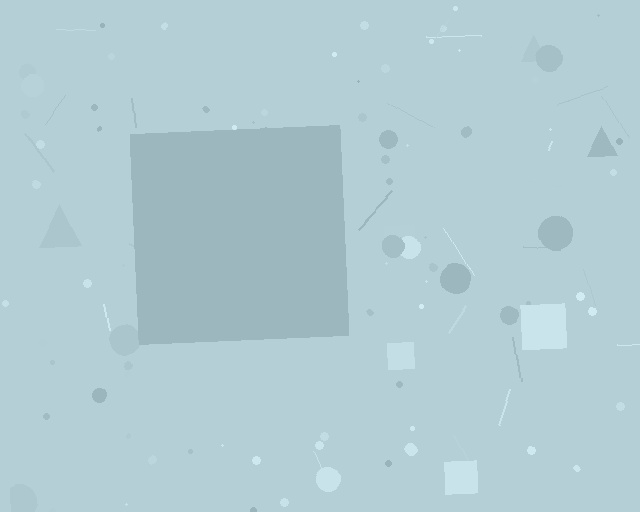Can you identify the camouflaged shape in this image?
The camouflaged shape is a square.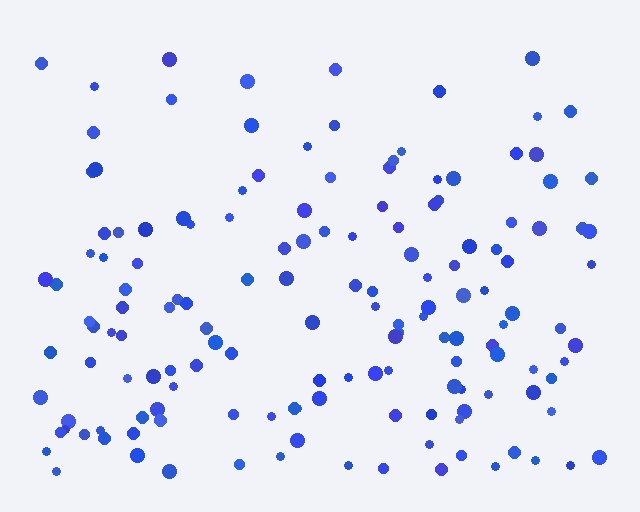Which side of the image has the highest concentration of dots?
The bottom.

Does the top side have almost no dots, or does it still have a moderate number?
Still a moderate number, just noticeably fewer than the bottom.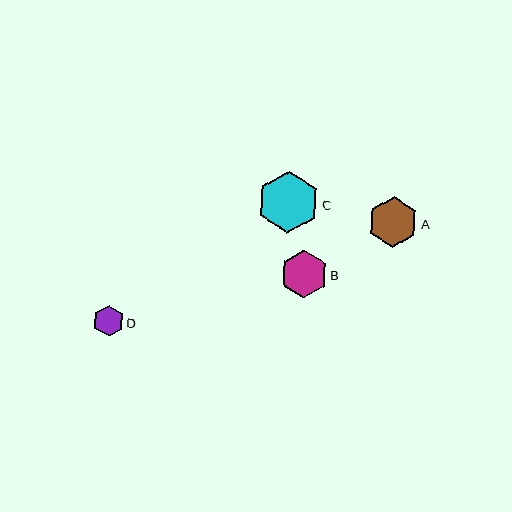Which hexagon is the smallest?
Hexagon D is the smallest with a size of approximately 31 pixels.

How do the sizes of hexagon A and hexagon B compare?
Hexagon A and hexagon B are approximately the same size.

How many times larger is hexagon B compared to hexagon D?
Hexagon B is approximately 1.5 times the size of hexagon D.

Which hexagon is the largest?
Hexagon C is the largest with a size of approximately 62 pixels.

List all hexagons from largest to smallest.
From largest to smallest: C, A, B, D.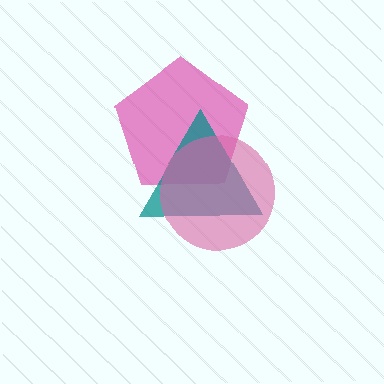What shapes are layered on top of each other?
The layered shapes are: a magenta pentagon, a teal triangle, a pink circle.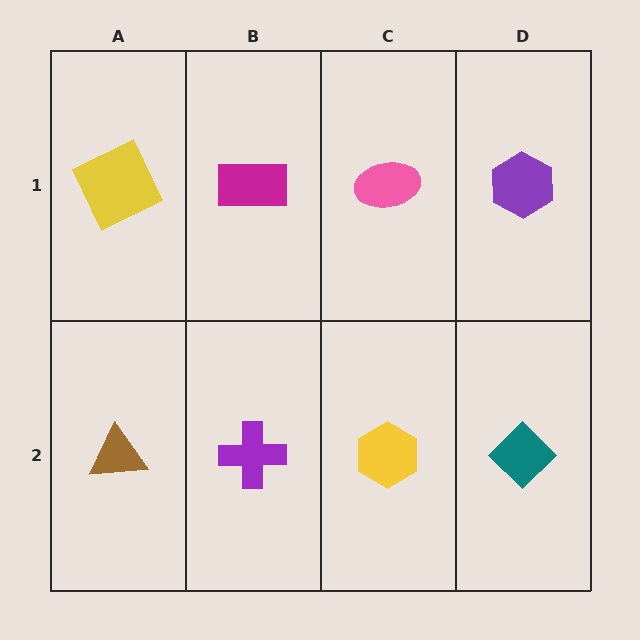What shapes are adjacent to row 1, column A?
A brown triangle (row 2, column A), a magenta rectangle (row 1, column B).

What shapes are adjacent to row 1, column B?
A purple cross (row 2, column B), a yellow square (row 1, column A), a pink ellipse (row 1, column C).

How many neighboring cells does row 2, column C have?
3.